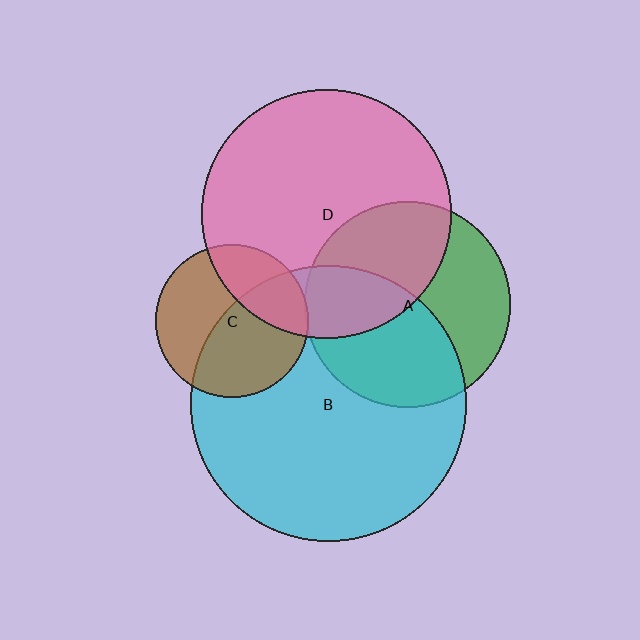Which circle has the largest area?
Circle B (cyan).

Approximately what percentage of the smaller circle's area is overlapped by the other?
Approximately 50%.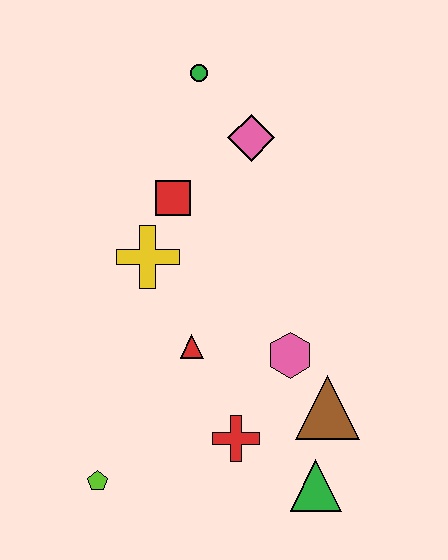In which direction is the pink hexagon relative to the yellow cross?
The pink hexagon is to the right of the yellow cross.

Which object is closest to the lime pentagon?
The red cross is closest to the lime pentagon.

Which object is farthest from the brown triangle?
The green circle is farthest from the brown triangle.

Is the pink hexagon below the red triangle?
Yes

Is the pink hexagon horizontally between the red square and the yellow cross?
No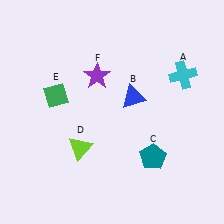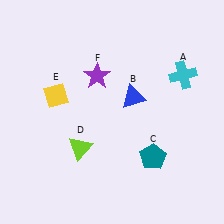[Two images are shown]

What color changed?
The diamond (E) changed from green in Image 1 to yellow in Image 2.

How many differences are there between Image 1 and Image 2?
There is 1 difference between the two images.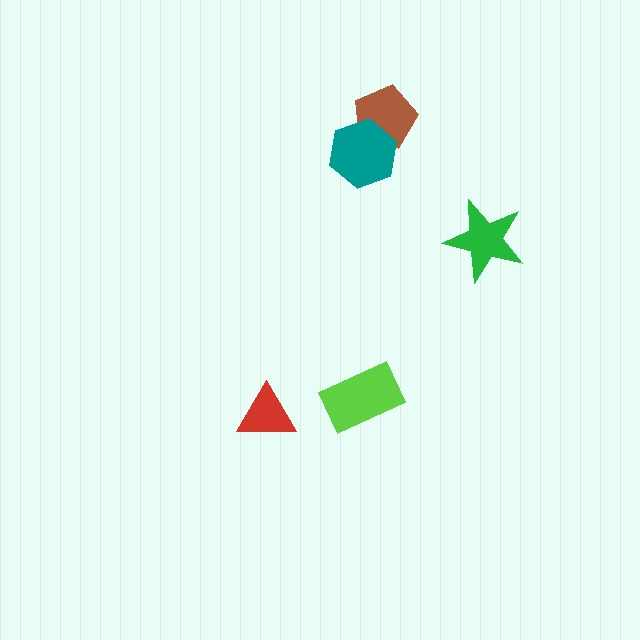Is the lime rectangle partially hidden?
No, no other shape covers it.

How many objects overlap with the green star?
0 objects overlap with the green star.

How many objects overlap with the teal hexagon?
1 object overlaps with the teal hexagon.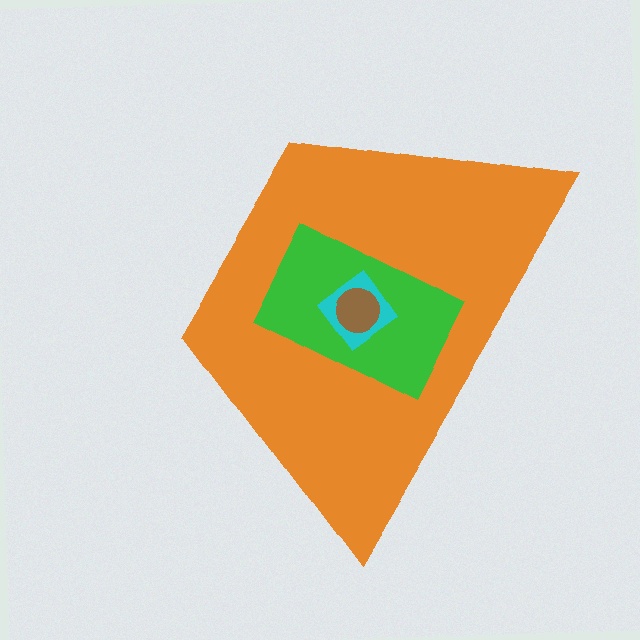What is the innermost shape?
The brown circle.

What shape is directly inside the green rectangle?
The cyan diamond.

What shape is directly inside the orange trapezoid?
The green rectangle.